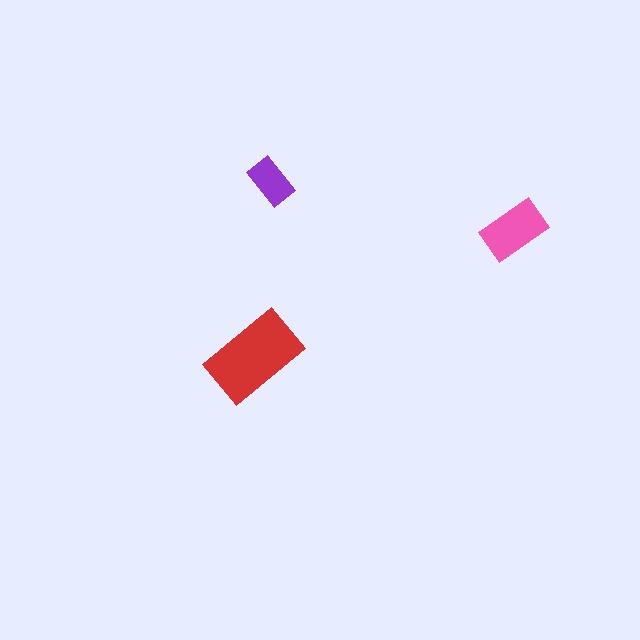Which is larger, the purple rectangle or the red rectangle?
The red one.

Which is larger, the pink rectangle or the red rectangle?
The red one.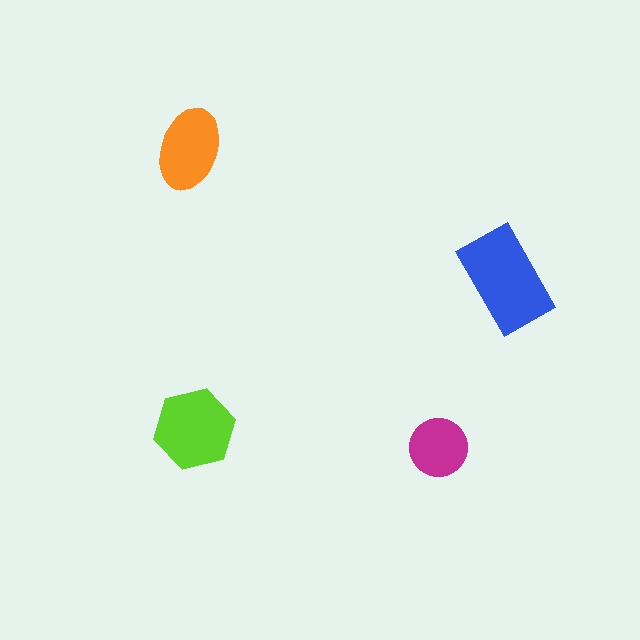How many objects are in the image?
There are 4 objects in the image.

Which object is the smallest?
The magenta circle.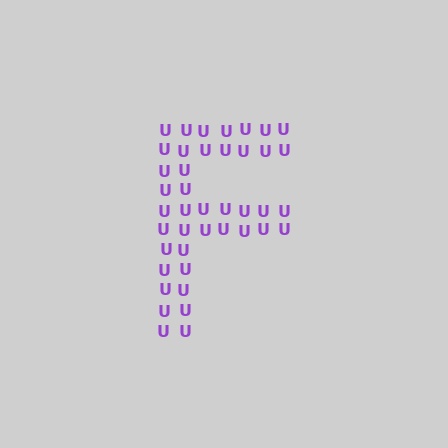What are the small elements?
The small elements are letter U's.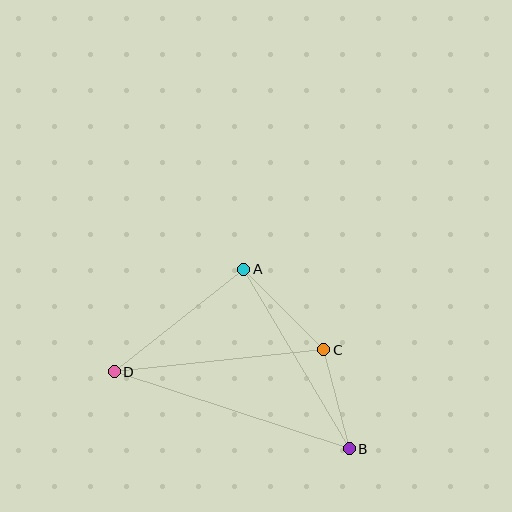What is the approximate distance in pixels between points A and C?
The distance between A and C is approximately 113 pixels.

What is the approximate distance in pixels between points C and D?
The distance between C and D is approximately 211 pixels.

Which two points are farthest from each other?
Points B and D are farthest from each other.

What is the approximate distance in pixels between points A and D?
The distance between A and D is approximately 165 pixels.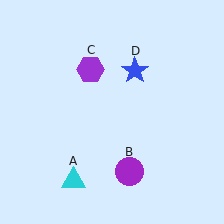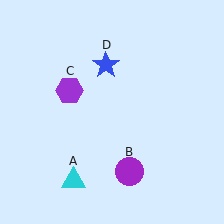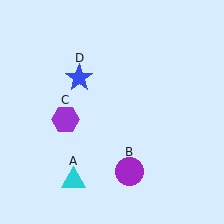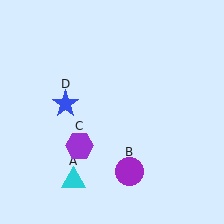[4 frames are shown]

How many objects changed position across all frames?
2 objects changed position: purple hexagon (object C), blue star (object D).